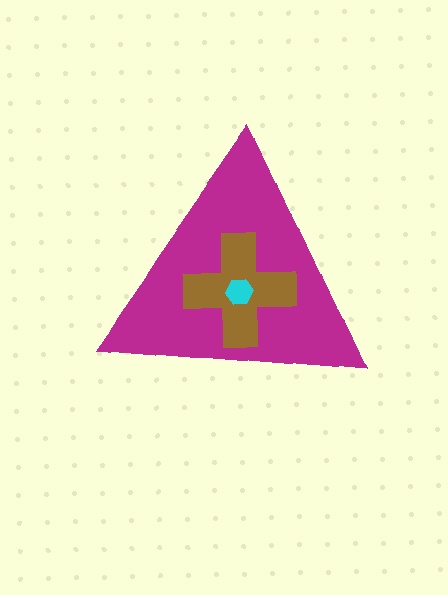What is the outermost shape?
The magenta triangle.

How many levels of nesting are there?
3.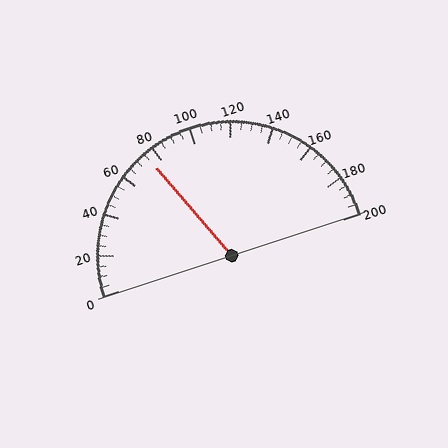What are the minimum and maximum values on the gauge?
The gauge ranges from 0 to 200.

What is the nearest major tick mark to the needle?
The nearest major tick mark is 80.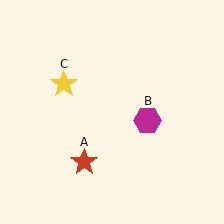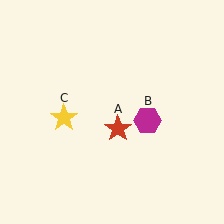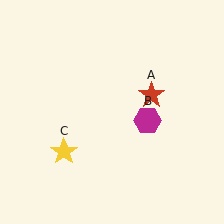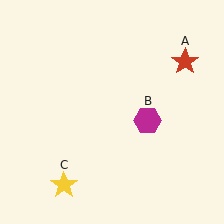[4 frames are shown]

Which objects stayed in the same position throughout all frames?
Magenta hexagon (object B) remained stationary.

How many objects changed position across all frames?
2 objects changed position: red star (object A), yellow star (object C).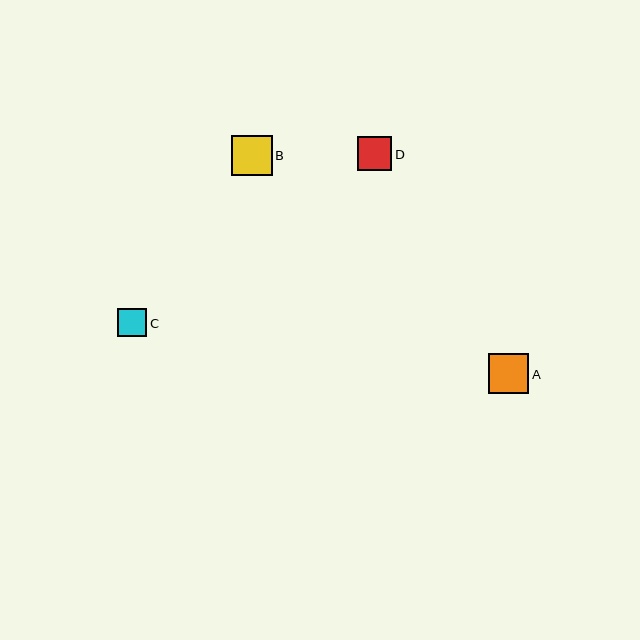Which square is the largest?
Square B is the largest with a size of approximately 41 pixels.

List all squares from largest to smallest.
From largest to smallest: B, A, D, C.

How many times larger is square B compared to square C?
Square B is approximately 1.4 times the size of square C.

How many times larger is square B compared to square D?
Square B is approximately 1.2 times the size of square D.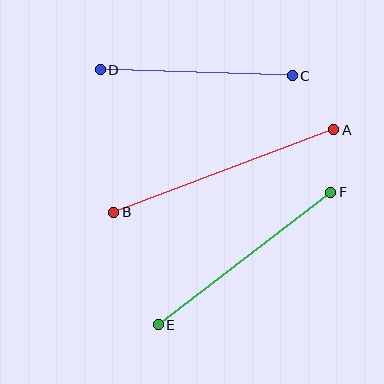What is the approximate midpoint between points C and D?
The midpoint is at approximately (196, 73) pixels.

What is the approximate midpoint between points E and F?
The midpoint is at approximately (245, 258) pixels.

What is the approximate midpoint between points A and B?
The midpoint is at approximately (224, 171) pixels.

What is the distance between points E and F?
The distance is approximately 218 pixels.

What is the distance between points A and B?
The distance is approximately 235 pixels.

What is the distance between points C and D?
The distance is approximately 192 pixels.